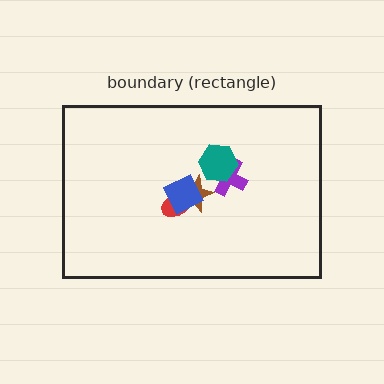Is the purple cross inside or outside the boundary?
Inside.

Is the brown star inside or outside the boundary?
Inside.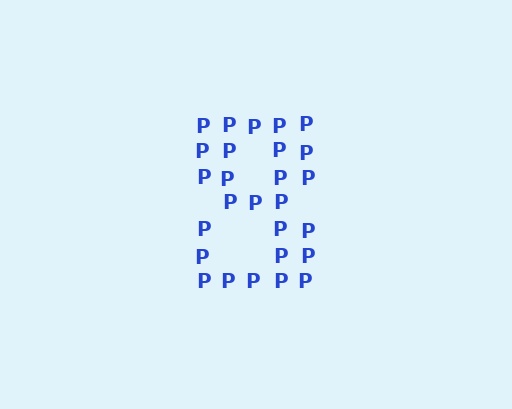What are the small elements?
The small elements are letter P's.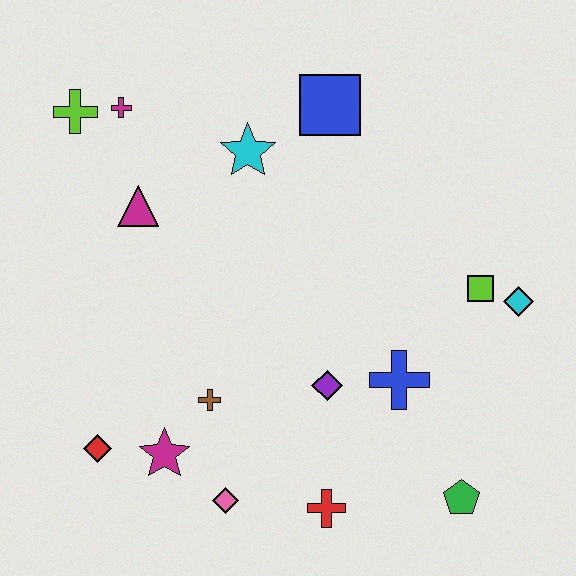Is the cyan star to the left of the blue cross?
Yes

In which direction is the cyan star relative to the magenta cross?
The cyan star is to the right of the magenta cross.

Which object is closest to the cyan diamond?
The lime square is closest to the cyan diamond.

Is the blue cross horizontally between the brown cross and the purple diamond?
No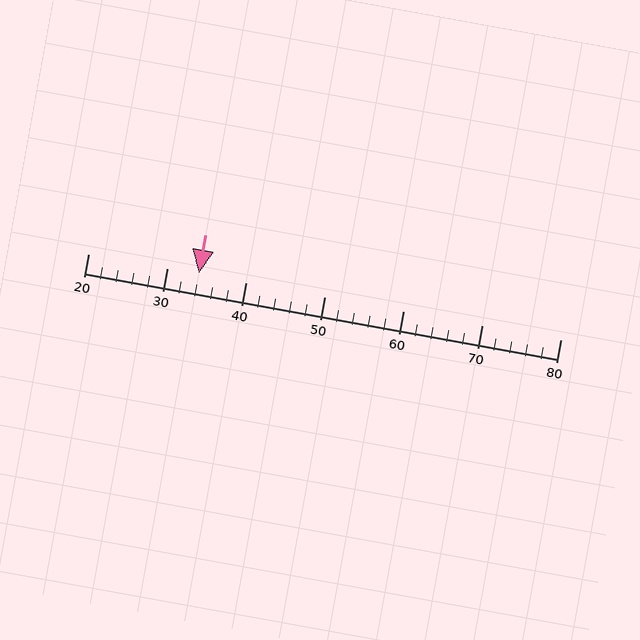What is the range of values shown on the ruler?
The ruler shows values from 20 to 80.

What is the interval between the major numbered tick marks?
The major tick marks are spaced 10 units apart.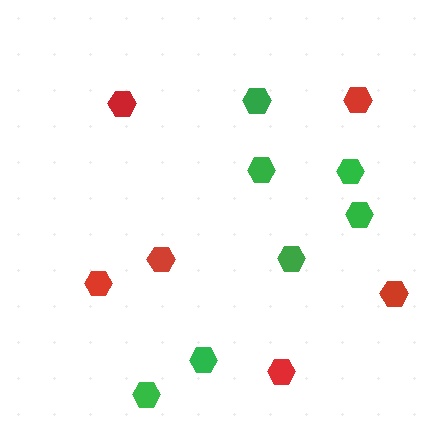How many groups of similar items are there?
There are 2 groups: one group of red hexagons (6) and one group of green hexagons (7).